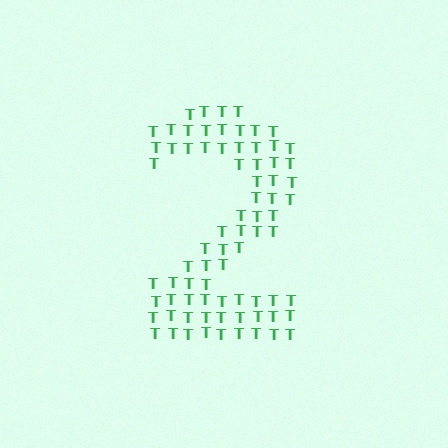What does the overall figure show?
The overall figure shows the digit 2.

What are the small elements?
The small elements are letter T's.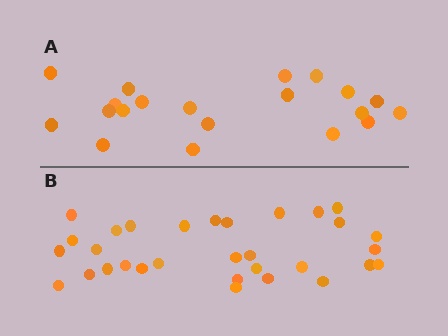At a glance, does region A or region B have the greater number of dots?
Region B (the bottom region) has more dots.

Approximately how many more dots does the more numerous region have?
Region B has roughly 12 or so more dots than region A.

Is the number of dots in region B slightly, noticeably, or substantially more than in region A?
Region B has substantially more. The ratio is roughly 1.6 to 1.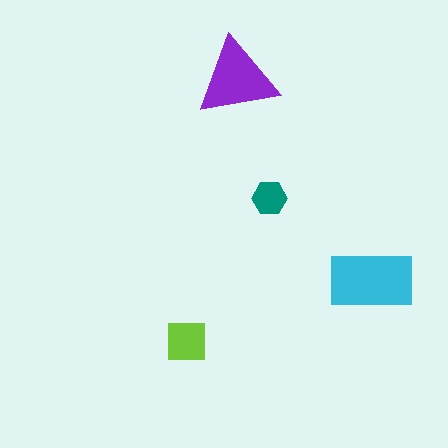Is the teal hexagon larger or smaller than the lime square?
Smaller.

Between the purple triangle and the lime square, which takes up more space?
The purple triangle.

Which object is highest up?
The purple triangle is topmost.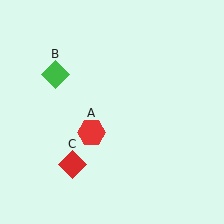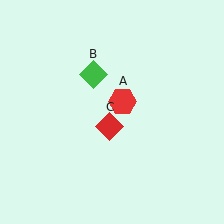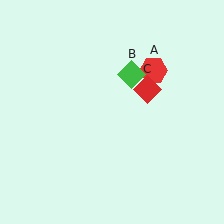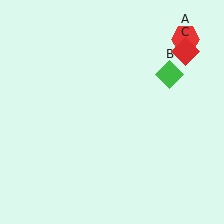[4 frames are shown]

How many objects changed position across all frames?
3 objects changed position: red hexagon (object A), green diamond (object B), red diamond (object C).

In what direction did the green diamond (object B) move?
The green diamond (object B) moved right.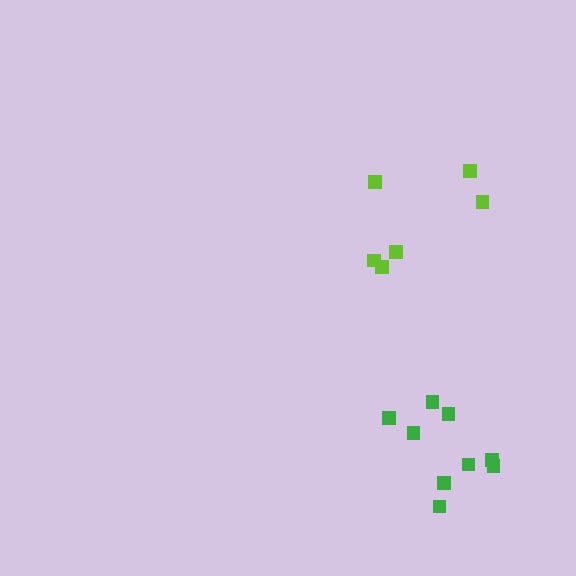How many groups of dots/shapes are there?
There are 2 groups.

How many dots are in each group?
Group 1: 6 dots, Group 2: 9 dots (15 total).